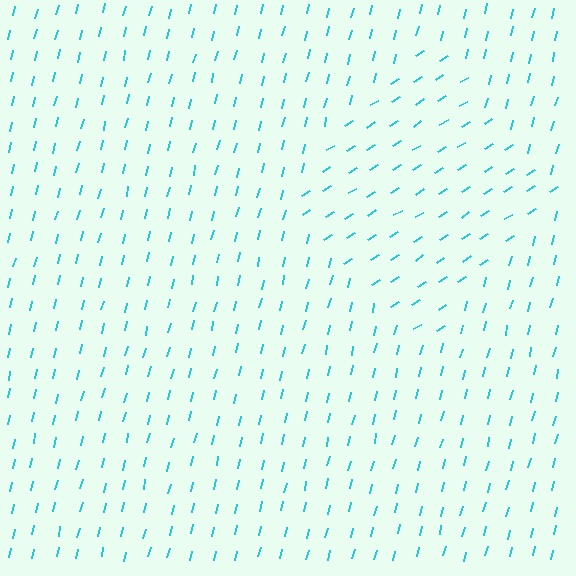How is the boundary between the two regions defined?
The boundary is defined purely by a change in line orientation (approximately 45 degrees difference). All lines are the same color and thickness.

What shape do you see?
I see a diamond.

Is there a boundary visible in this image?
Yes, there is a texture boundary formed by a change in line orientation.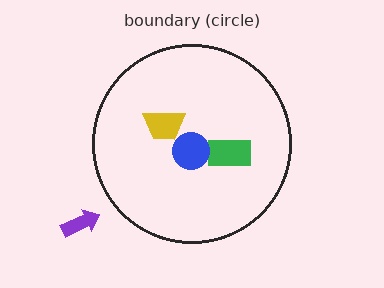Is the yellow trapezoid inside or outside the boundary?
Inside.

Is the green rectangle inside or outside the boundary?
Inside.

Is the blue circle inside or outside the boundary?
Inside.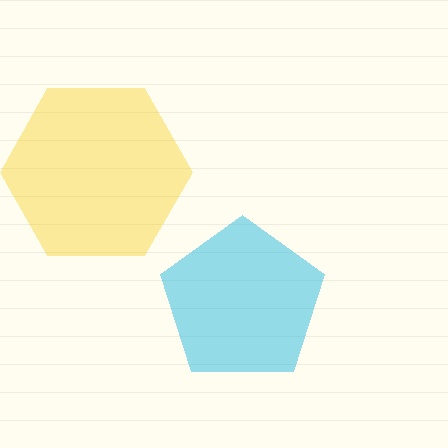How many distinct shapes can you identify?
There are 2 distinct shapes: a cyan pentagon, a yellow hexagon.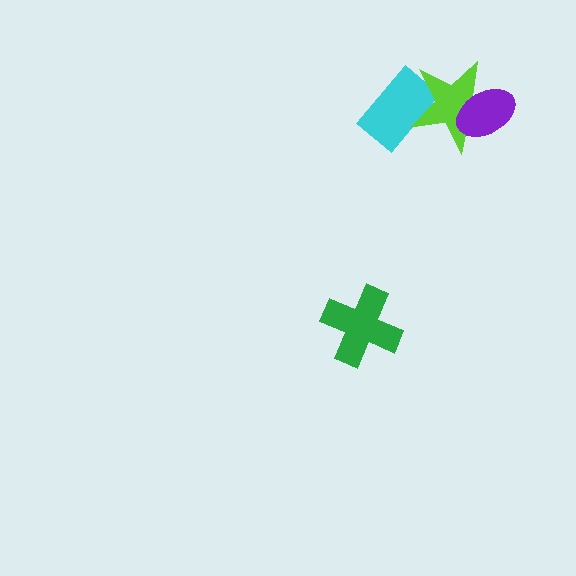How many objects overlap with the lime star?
2 objects overlap with the lime star.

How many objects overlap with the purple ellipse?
1 object overlaps with the purple ellipse.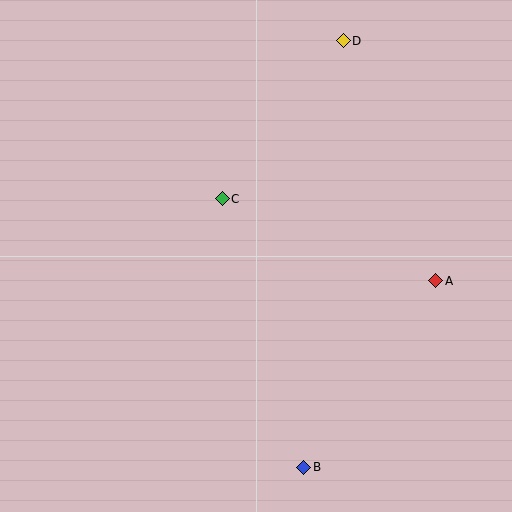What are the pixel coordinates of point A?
Point A is at (436, 281).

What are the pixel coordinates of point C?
Point C is at (222, 199).